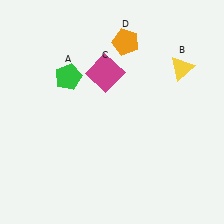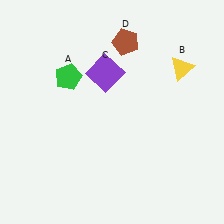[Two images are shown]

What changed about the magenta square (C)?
In Image 1, C is magenta. In Image 2, it changed to purple.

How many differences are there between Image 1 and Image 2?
There are 2 differences between the two images.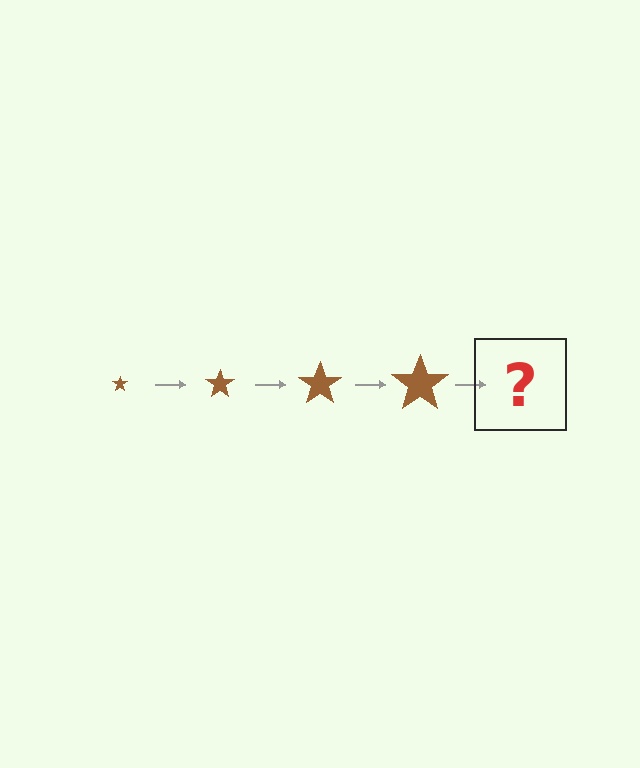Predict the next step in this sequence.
The next step is a brown star, larger than the previous one.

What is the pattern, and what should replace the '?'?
The pattern is that the star gets progressively larger each step. The '?' should be a brown star, larger than the previous one.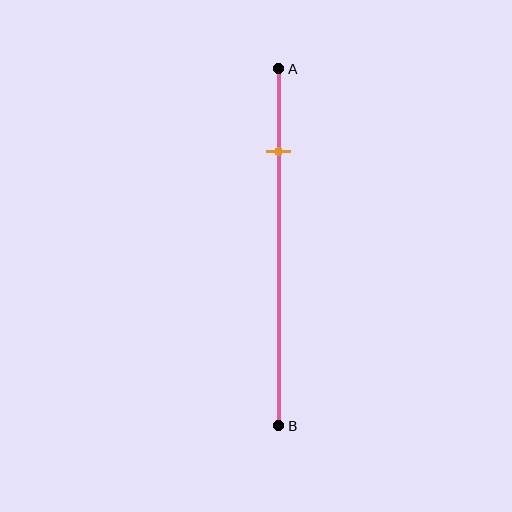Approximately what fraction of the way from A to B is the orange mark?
The orange mark is approximately 25% of the way from A to B.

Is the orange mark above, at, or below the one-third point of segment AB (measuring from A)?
The orange mark is above the one-third point of segment AB.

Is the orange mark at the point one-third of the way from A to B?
No, the mark is at about 25% from A, not at the 33% one-third point.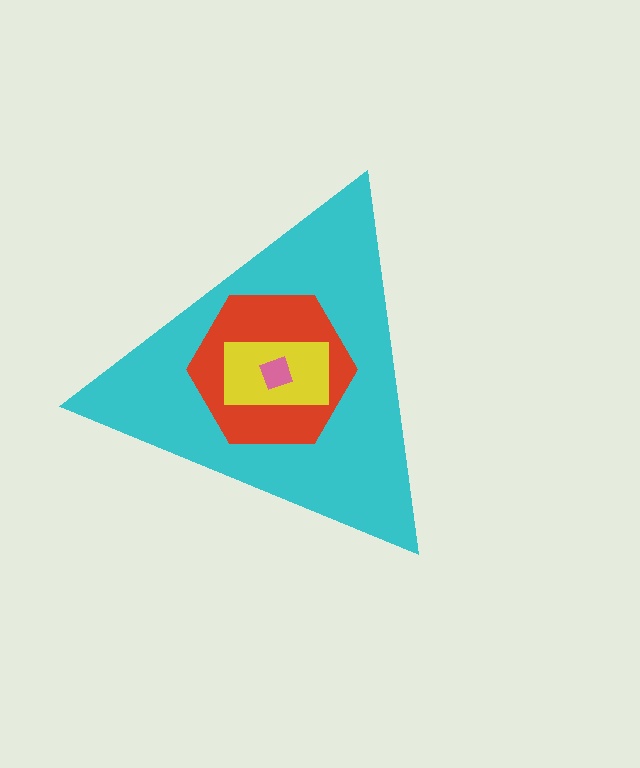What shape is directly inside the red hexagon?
The yellow rectangle.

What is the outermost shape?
The cyan triangle.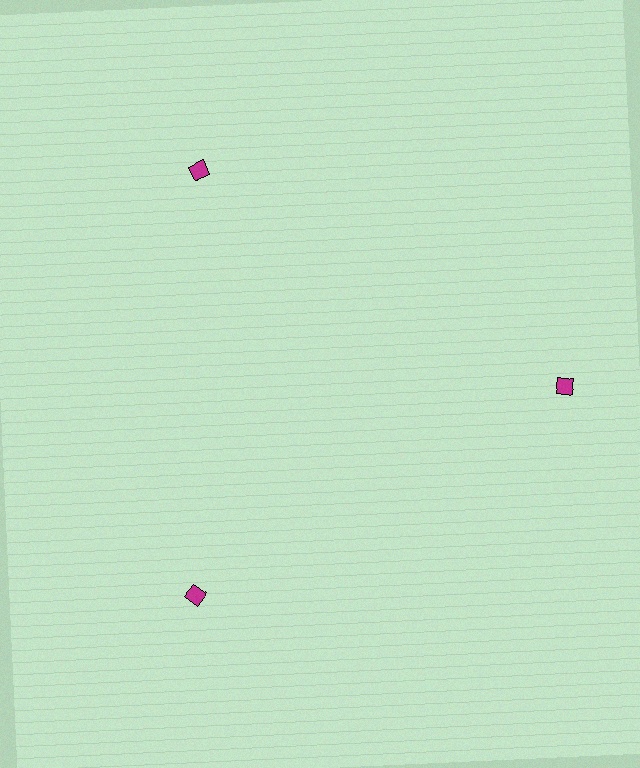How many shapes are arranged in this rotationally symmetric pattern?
There are 3 shapes, arranged in 3 groups of 1.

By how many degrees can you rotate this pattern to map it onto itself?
The pattern maps onto itself every 120 degrees of rotation.